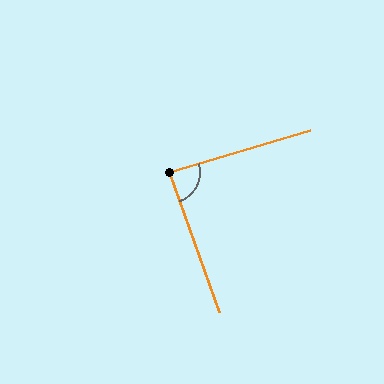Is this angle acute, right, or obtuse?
It is approximately a right angle.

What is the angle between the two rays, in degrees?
Approximately 87 degrees.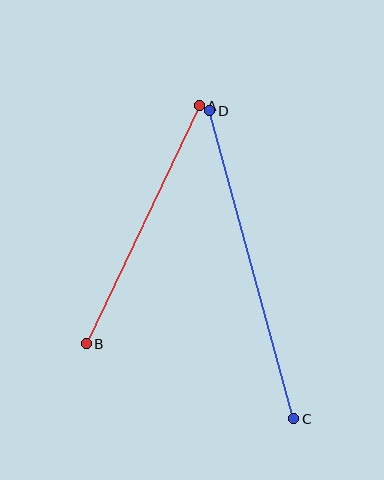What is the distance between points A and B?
The distance is approximately 263 pixels.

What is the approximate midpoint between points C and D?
The midpoint is at approximately (252, 265) pixels.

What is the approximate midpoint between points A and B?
The midpoint is at approximately (143, 225) pixels.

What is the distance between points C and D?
The distance is approximately 319 pixels.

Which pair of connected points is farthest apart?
Points C and D are farthest apart.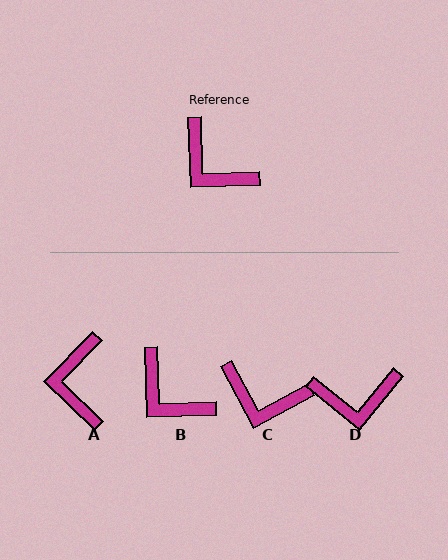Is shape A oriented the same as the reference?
No, it is off by about 46 degrees.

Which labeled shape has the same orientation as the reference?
B.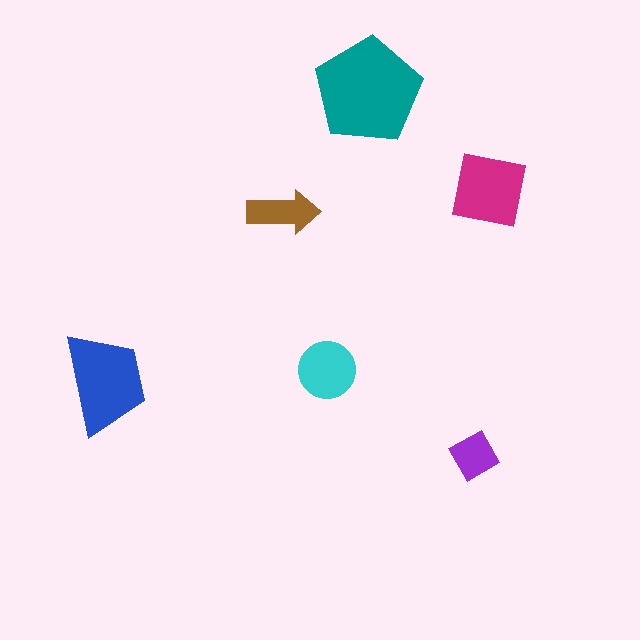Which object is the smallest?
The purple diamond.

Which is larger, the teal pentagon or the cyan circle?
The teal pentagon.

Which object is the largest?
The teal pentagon.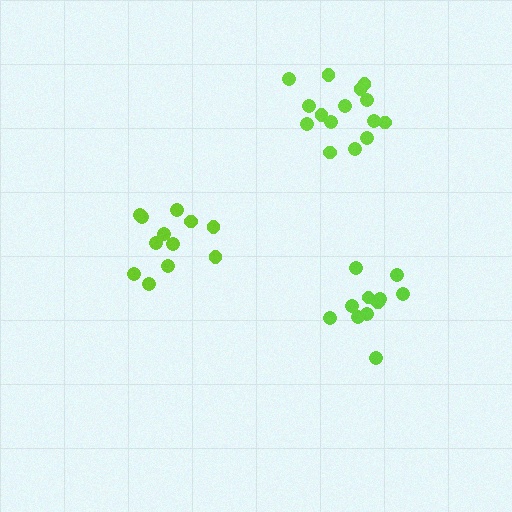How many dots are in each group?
Group 1: 15 dots, Group 2: 12 dots, Group 3: 11 dots (38 total).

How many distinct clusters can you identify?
There are 3 distinct clusters.